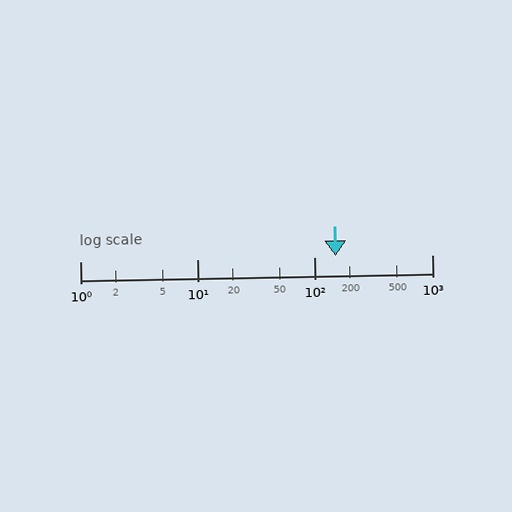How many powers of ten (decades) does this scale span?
The scale spans 3 decades, from 1 to 1000.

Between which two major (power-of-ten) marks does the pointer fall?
The pointer is between 100 and 1000.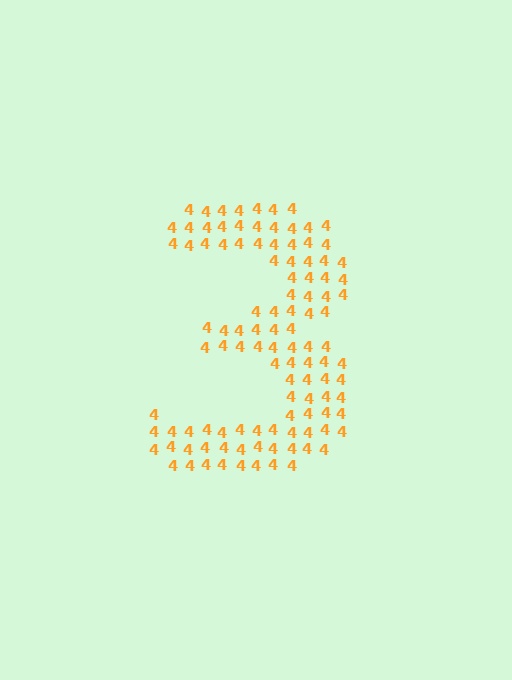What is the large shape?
The large shape is the digit 3.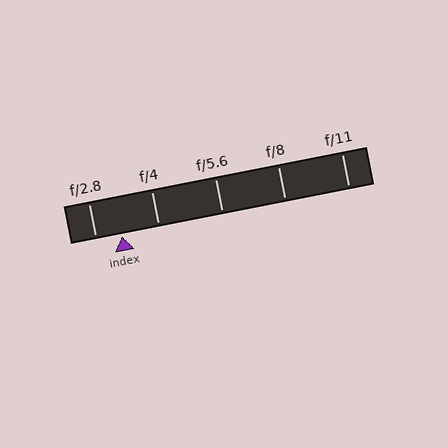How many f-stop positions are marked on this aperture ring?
There are 5 f-stop positions marked.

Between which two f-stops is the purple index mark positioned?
The index mark is between f/2.8 and f/4.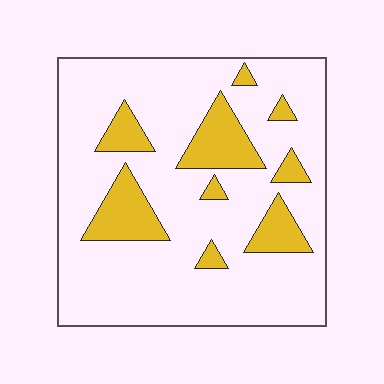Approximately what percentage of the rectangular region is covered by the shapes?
Approximately 20%.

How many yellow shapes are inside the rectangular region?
9.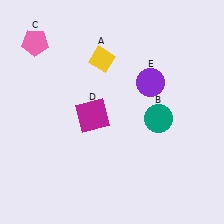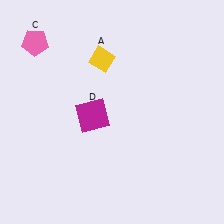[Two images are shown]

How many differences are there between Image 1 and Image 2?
There are 2 differences between the two images.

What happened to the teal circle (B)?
The teal circle (B) was removed in Image 2. It was in the bottom-right area of Image 1.